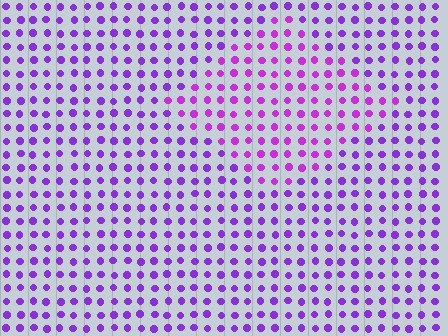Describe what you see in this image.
The image is filled with small purple elements in a uniform arrangement. A diamond-shaped region is visible where the elements are tinted to a slightly different hue, forming a subtle color boundary.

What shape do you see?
I see a diamond.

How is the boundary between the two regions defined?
The boundary is defined purely by a slight shift in hue (about 22 degrees). Spacing, size, and orientation are identical on both sides.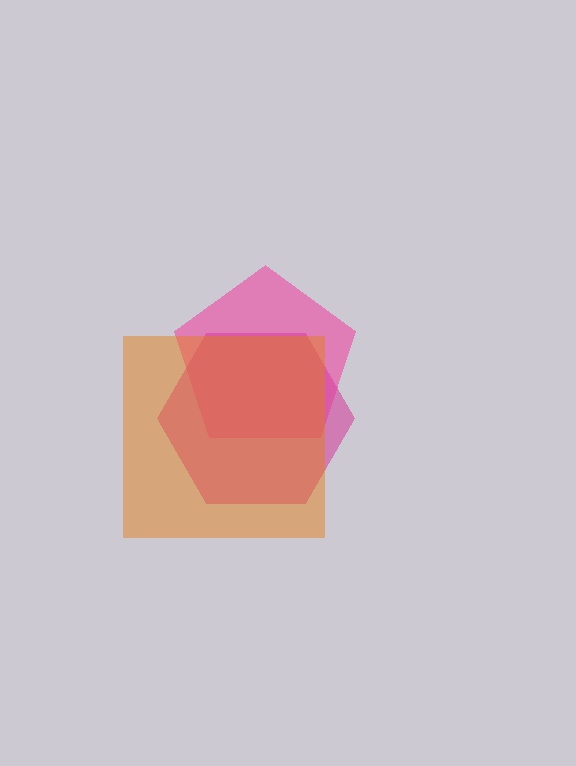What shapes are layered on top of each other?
The layered shapes are: a pink pentagon, a magenta hexagon, an orange square.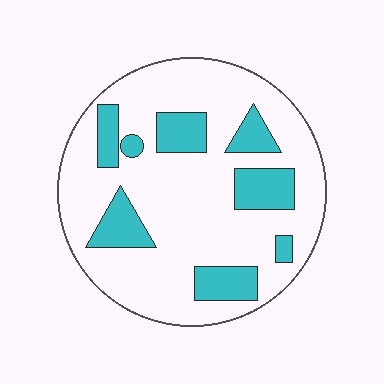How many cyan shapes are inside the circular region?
8.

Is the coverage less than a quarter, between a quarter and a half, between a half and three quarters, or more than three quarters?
Less than a quarter.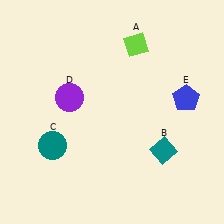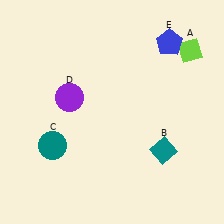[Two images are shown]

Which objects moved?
The objects that moved are: the lime diamond (A), the blue pentagon (E).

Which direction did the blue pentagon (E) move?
The blue pentagon (E) moved up.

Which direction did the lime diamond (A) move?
The lime diamond (A) moved right.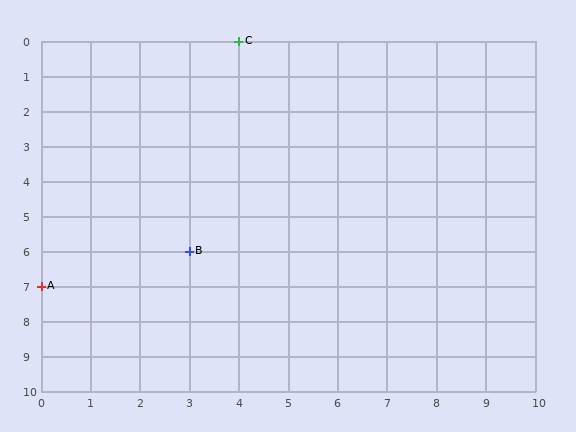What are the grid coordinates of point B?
Point B is at grid coordinates (3, 6).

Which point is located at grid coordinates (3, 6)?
Point B is at (3, 6).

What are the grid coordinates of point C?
Point C is at grid coordinates (4, 0).